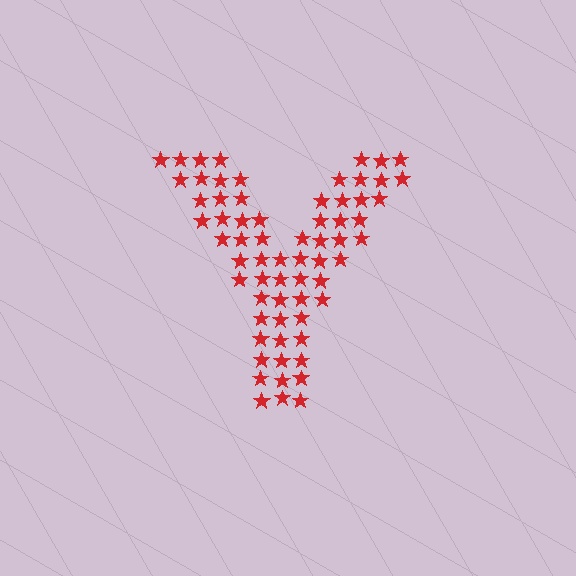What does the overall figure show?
The overall figure shows the letter Y.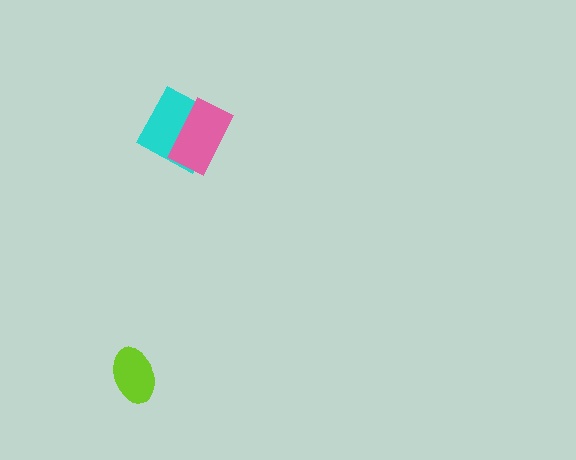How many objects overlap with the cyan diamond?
1 object overlaps with the cyan diamond.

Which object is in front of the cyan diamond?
The pink rectangle is in front of the cyan diamond.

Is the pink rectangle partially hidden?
No, no other shape covers it.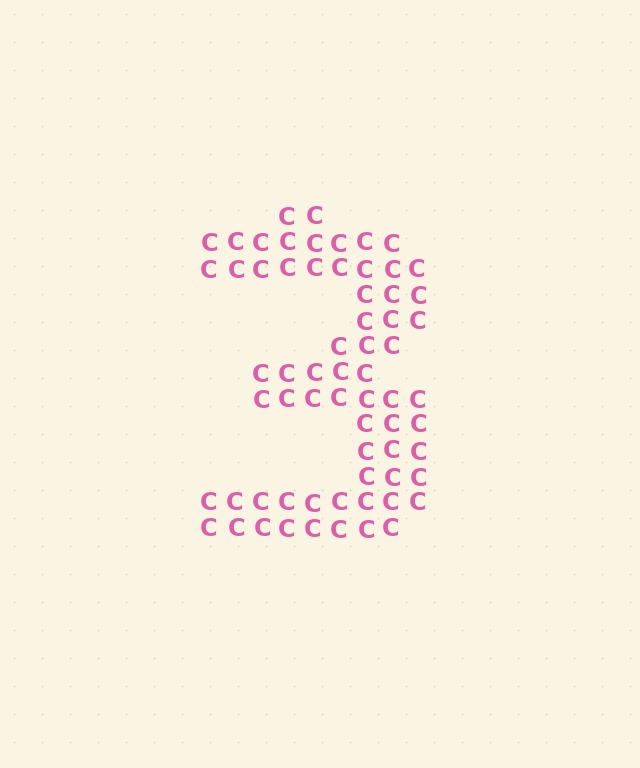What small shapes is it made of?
It is made of small letter C's.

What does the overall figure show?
The overall figure shows the digit 3.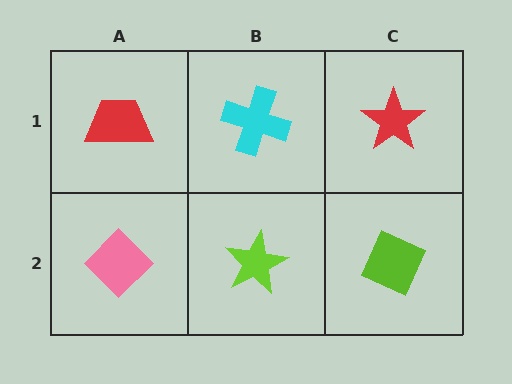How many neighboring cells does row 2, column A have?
2.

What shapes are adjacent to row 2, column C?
A red star (row 1, column C), a lime star (row 2, column B).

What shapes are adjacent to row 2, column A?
A red trapezoid (row 1, column A), a lime star (row 2, column B).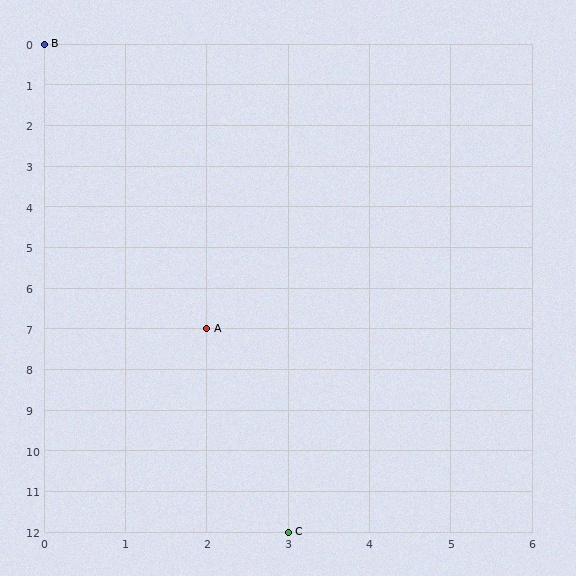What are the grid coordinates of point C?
Point C is at grid coordinates (3, 12).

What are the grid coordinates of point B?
Point B is at grid coordinates (0, 0).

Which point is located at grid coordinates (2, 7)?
Point A is at (2, 7).